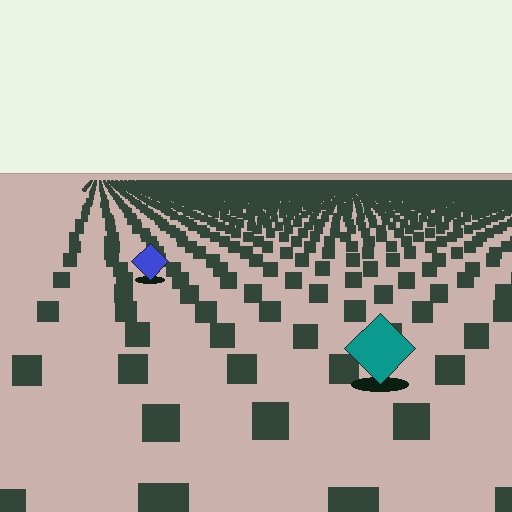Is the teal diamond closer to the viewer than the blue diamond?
Yes. The teal diamond is closer — you can tell from the texture gradient: the ground texture is coarser near it.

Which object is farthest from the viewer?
The blue diamond is farthest from the viewer. It appears smaller and the ground texture around it is denser.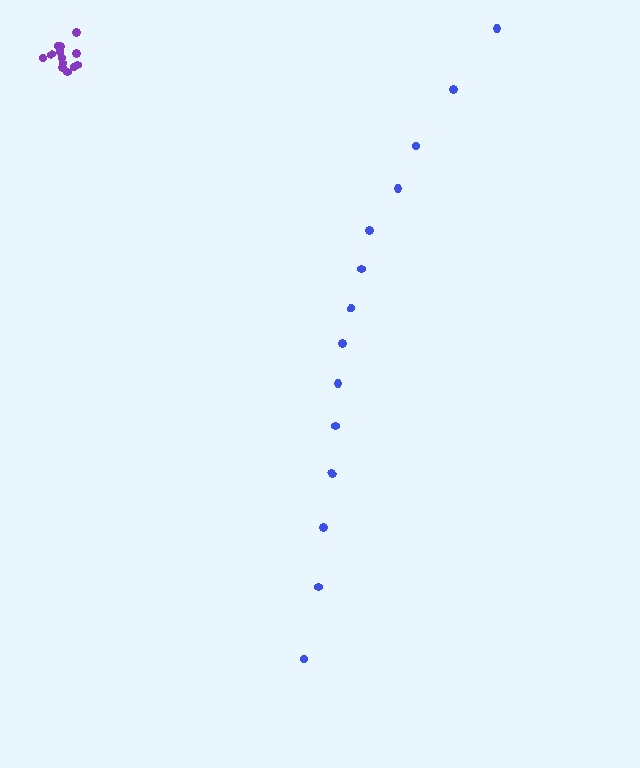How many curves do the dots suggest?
There are 2 distinct paths.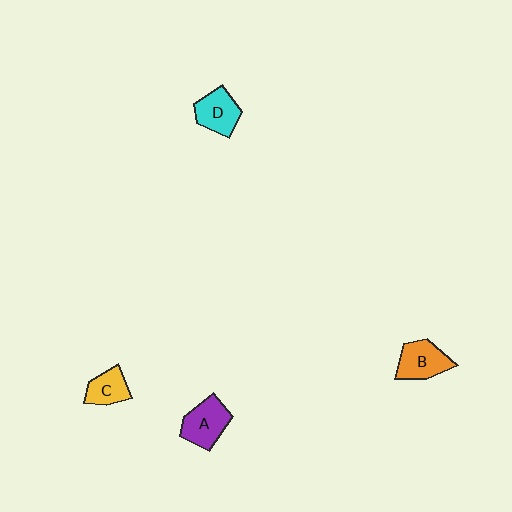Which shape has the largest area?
Shape A (purple).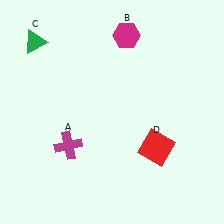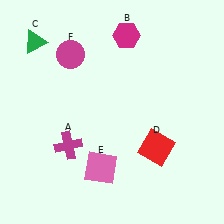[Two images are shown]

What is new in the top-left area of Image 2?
A magenta circle (F) was added in the top-left area of Image 2.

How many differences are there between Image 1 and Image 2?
There are 2 differences between the two images.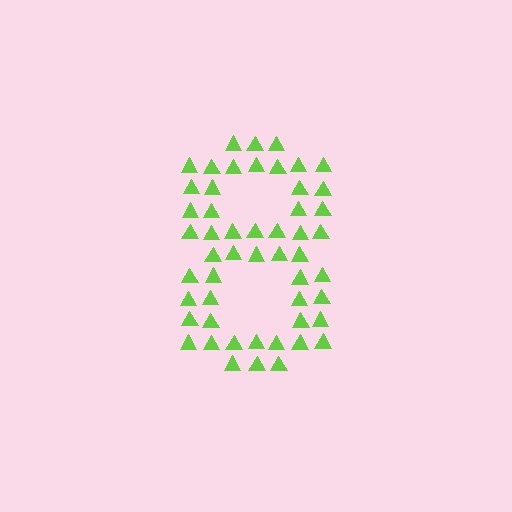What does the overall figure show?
The overall figure shows the digit 8.